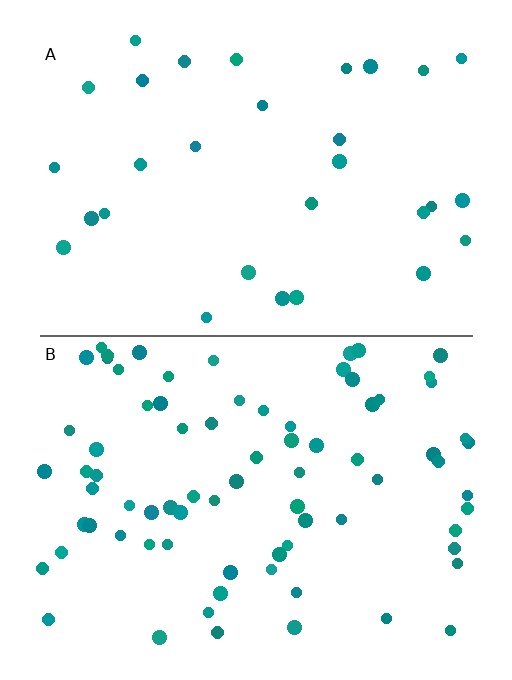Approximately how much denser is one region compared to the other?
Approximately 2.6× — region B over region A.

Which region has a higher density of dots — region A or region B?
B (the bottom).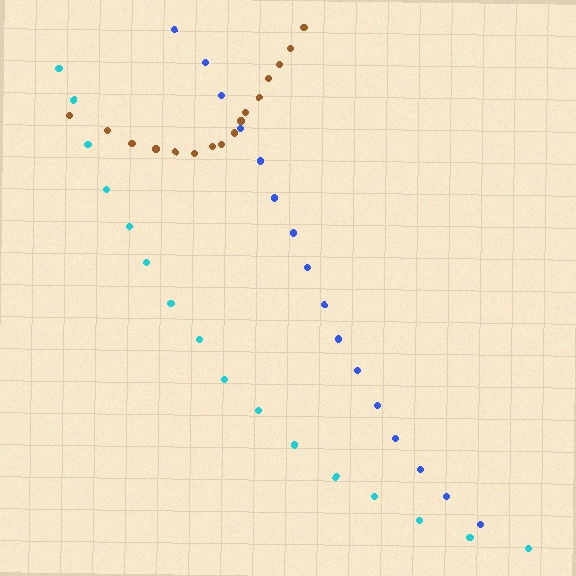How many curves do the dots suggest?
There are 3 distinct paths.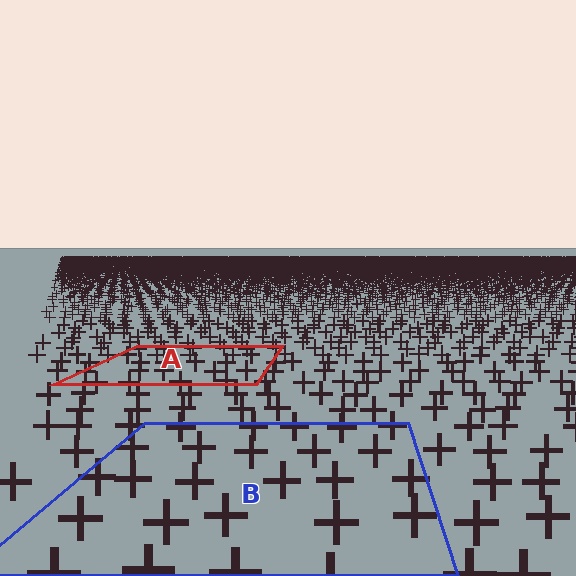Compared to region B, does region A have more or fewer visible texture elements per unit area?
Region A has more texture elements per unit area — they are packed more densely because it is farther away.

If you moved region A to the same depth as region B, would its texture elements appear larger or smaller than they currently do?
They would appear larger. At a closer depth, the same texture elements are projected at a bigger on-screen size.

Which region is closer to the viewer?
Region B is closer. The texture elements there are larger and more spread out.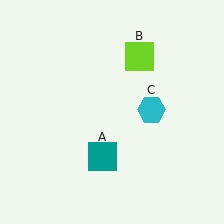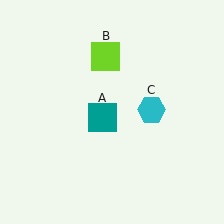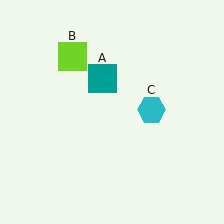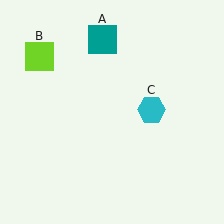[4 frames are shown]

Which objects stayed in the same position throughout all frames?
Cyan hexagon (object C) remained stationary.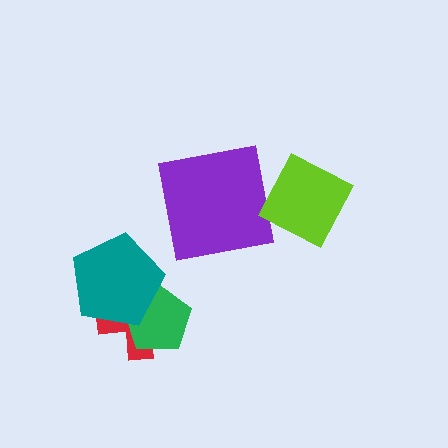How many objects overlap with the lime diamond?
0 objects overlap with the lime diamond.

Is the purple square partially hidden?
No, no other shape covers it.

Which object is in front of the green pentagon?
The teal pentagon is in front of the green pentagon.